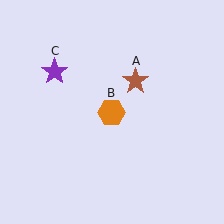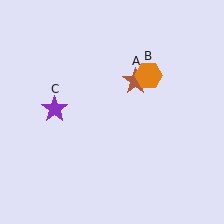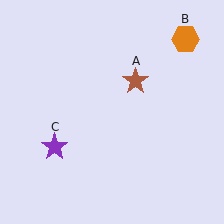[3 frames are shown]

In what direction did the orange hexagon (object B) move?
The orange hexagon (object B) moved up and to the right.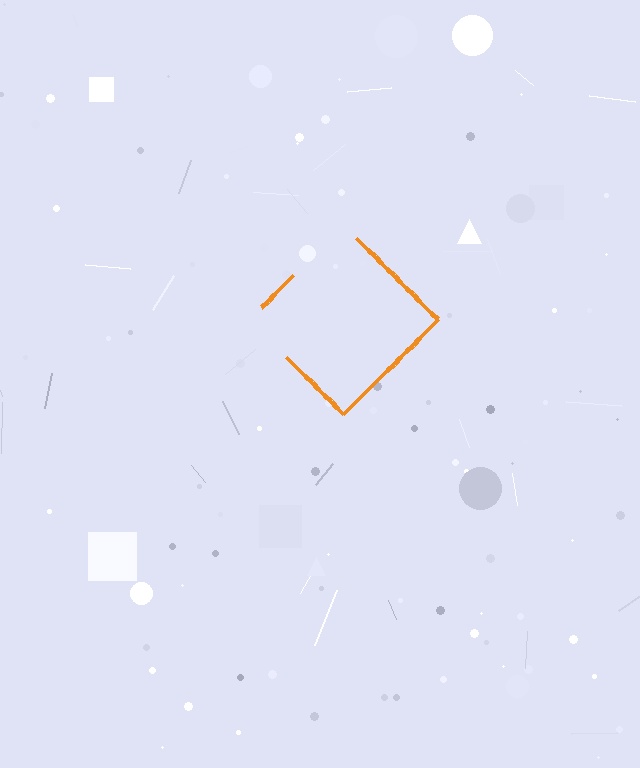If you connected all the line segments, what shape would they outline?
They would outline a diamond.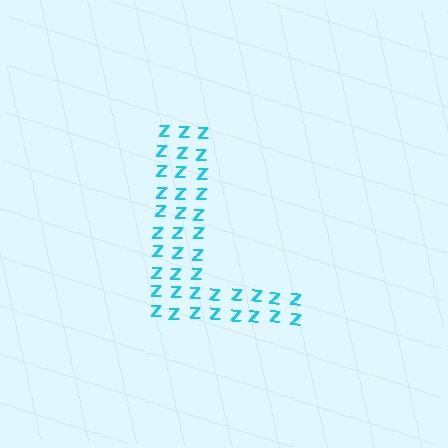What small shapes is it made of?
It is made of small letter Z's.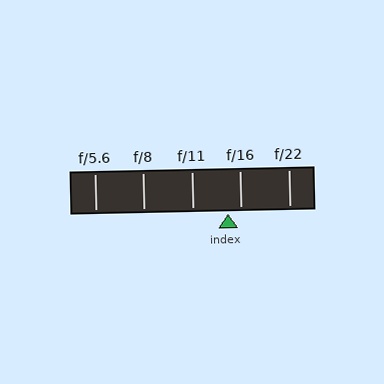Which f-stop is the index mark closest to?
The index mark is closest to f/16.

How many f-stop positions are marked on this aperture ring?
There are 5 f-stop positions marked.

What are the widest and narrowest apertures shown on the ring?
The widest aperture shown is f/5.6 and the narrowest is f/22.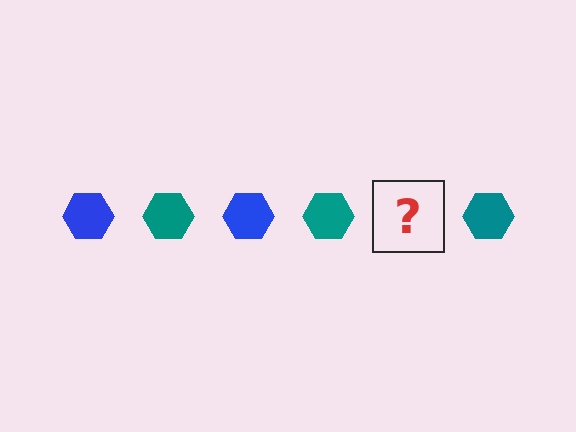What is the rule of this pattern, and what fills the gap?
The rule is that the pattern cycles through blue, teal hexagons. The gap should be filled with a blue hexagon.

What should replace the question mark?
The question mark should be replaced with a blue hexagon.